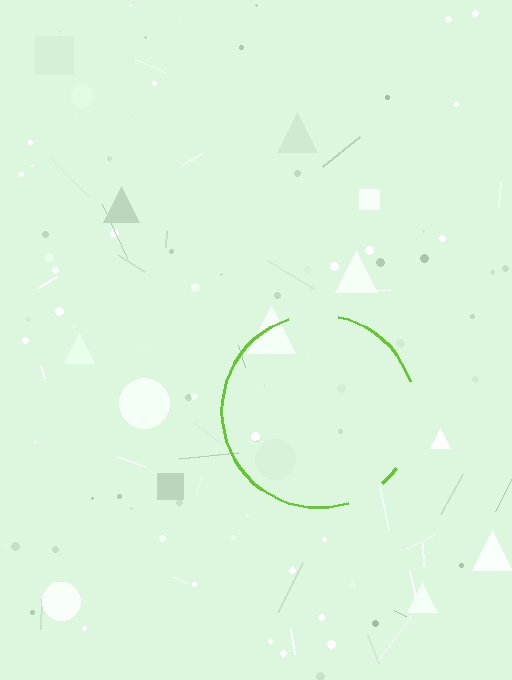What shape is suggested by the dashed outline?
The dashed outline suggests a circle.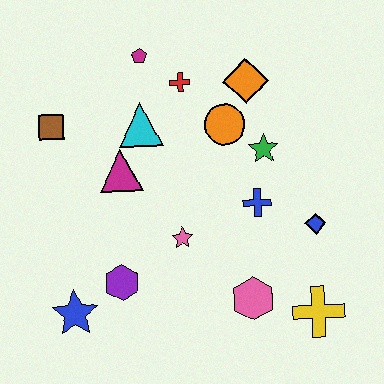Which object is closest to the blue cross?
The green star is closest to the blue cross.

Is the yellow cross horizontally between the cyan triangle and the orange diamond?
No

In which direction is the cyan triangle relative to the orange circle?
The cyan triangle is to the left of the orange circle.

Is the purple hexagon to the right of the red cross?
No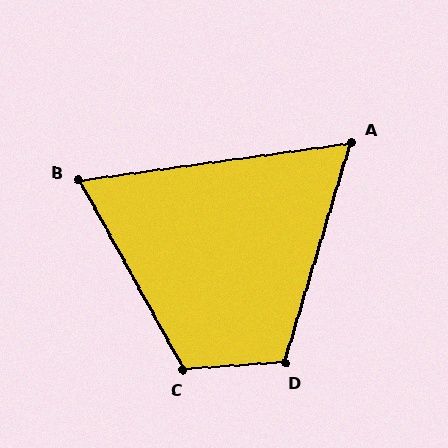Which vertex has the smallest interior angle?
A, at approximately 65 degrees.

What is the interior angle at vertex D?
Approximately 111 degrees (obtuse).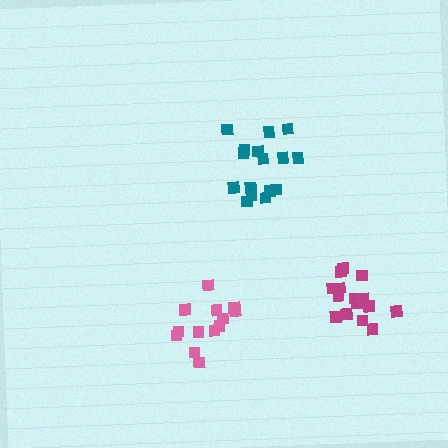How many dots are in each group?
Group 1: 13 dots, Group 2: 16 dots, Group 3: 16 dots (45 total).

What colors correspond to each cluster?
The clusters are colored: pink, teal, magenta.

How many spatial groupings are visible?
There are 3 spatial groupings.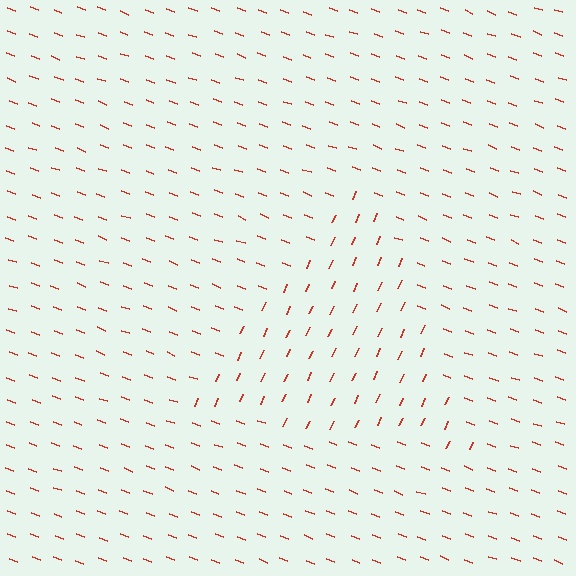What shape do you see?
I see a triangle.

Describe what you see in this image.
The image is filled with small red line segments. A triangle region in the image has lines oriented differently from the surrounding lines, creating a visible texture boundary.